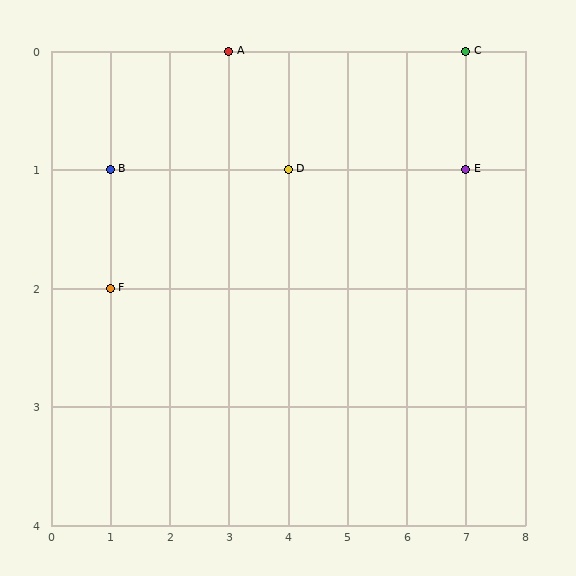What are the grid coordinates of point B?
Point B is at grid coordinates (1, 1).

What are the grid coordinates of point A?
Point A is at grid coordinates (3, 0).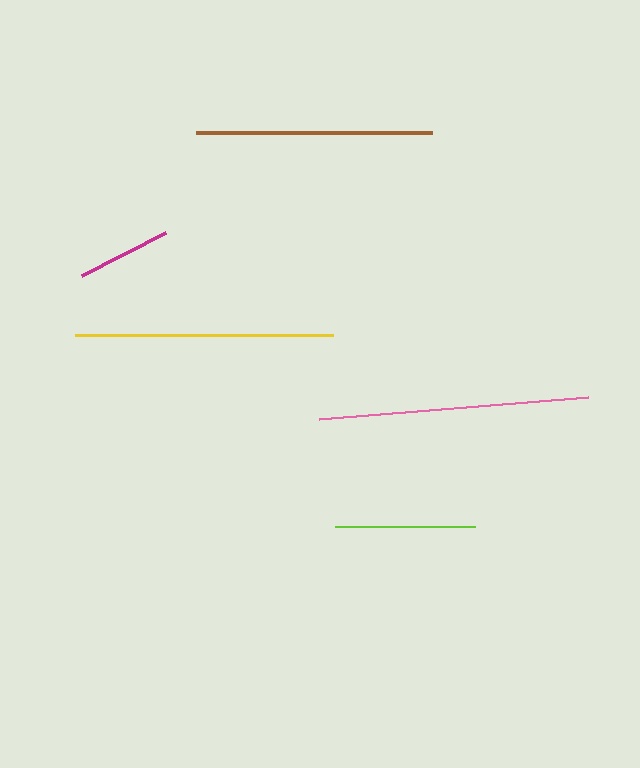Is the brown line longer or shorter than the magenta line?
The brown line is longer than the magenta line.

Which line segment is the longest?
The pink line is the longest at approximately 269 pixels.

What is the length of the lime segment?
The lime segment is approximately 139 pixels long.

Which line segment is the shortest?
The magenta line is the shortest at approximately 94 pixels.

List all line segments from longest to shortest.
From longest to shortest: pink, yellow, brown, lime, magenta.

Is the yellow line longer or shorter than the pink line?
The pink line is longer than the yellow line.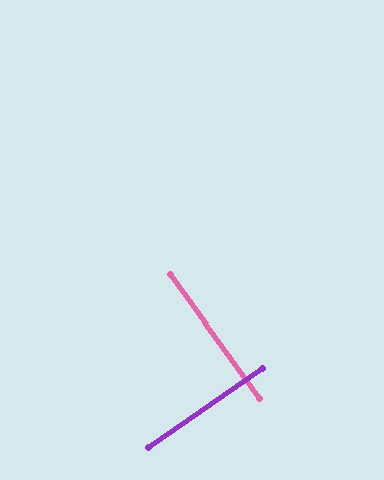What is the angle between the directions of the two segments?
Approximately 89 degrees.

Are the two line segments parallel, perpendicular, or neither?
Perpendicular — they meet at approximately 89°.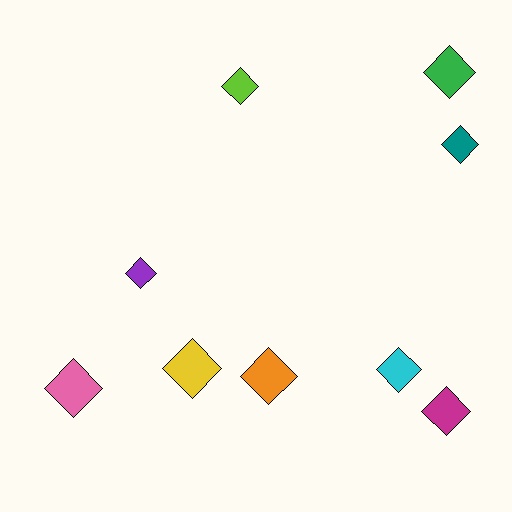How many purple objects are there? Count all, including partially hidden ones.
There is 1 purple object.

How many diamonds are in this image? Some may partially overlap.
There are 9 diamonds.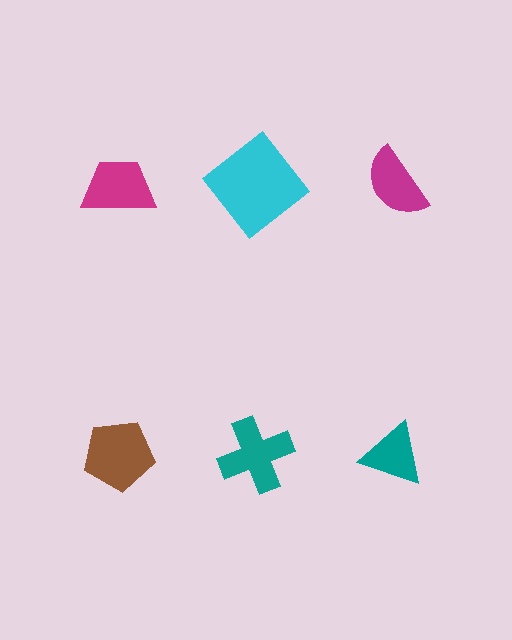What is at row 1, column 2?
A cyan diamond.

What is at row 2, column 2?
A teal cross.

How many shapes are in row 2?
3 shapes.